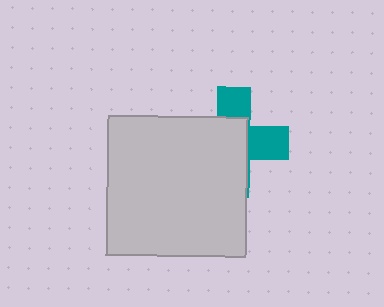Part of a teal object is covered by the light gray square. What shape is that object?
It is a cross.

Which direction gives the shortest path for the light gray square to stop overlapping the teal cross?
Moving toward the lower-left gives the shortest separation.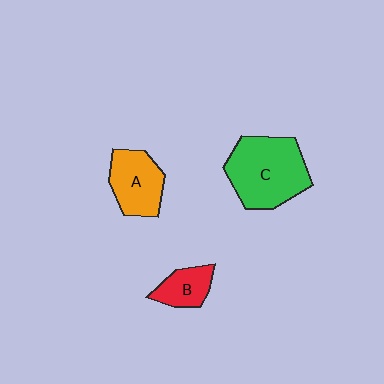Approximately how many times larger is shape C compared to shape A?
Approximately 1.6 times.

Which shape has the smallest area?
Shape B (red).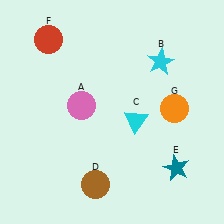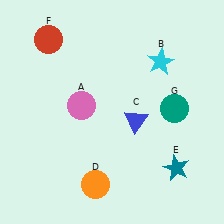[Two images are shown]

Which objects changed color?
C changed from cyan to blue. D changed from brown to orange. G changed from orange to teal.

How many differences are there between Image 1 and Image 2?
There are 3 differences between the two images.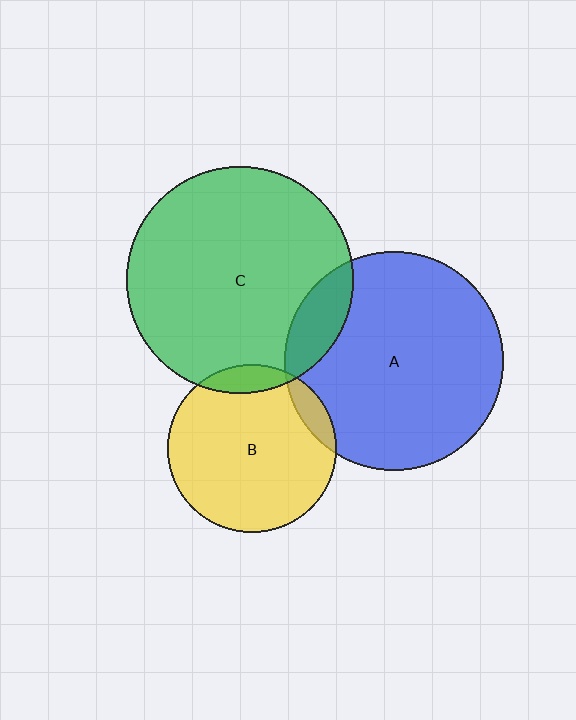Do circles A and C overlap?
Yes.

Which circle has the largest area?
Circle C (green).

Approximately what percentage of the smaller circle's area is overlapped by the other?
Approximately 10%.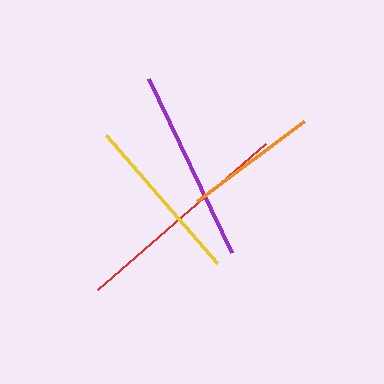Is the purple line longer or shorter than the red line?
The red line is longer than the purple line.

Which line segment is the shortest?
The orange line is the shortest at approximately 133 pixels.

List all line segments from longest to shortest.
From longest to shortest: red, purple, yellow, orange.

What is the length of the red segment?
The red segment is approximately 223 pixels long.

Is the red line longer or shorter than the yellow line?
The red line is longer than the yellow line.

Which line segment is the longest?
The red line is the longest at approximately 223 pixels.